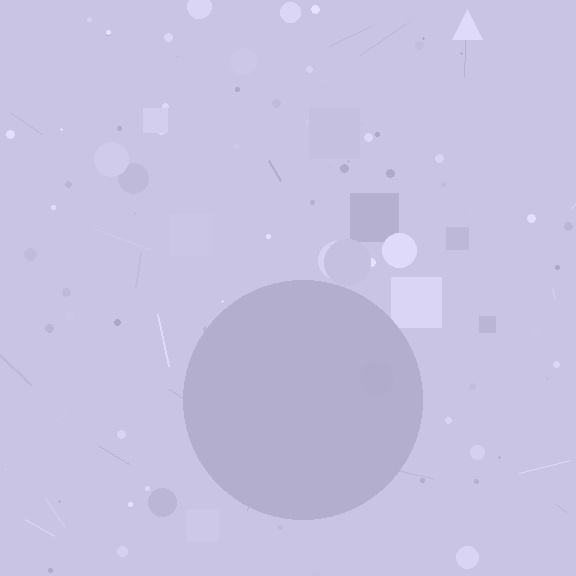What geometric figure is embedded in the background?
A circle is embedded in the background.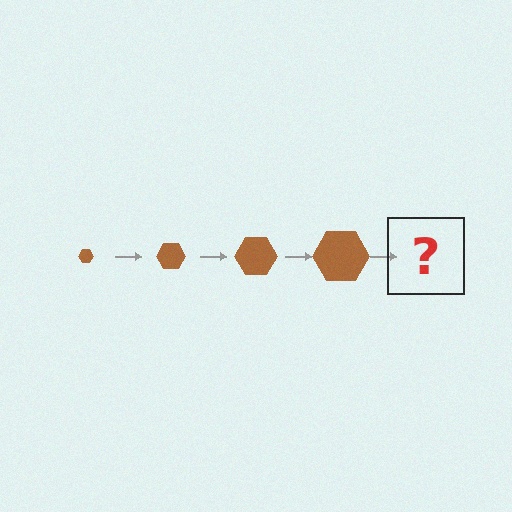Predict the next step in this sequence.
The next step is a brown hexagon, larger than the previous one.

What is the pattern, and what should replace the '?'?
The pattern is that the hexagon gets progressively larger each step. The '?' should be a brown hexagon, larger than the previous one.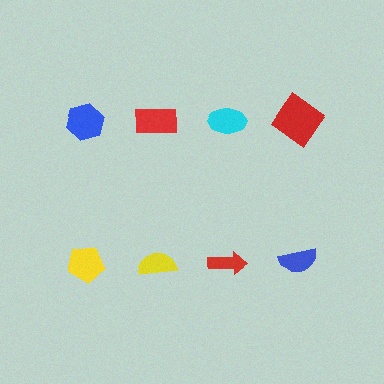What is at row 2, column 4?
A blue semicircle.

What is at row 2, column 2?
A yellow semicircle.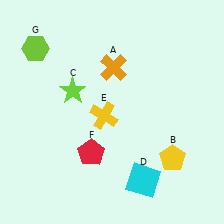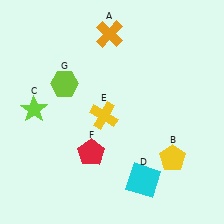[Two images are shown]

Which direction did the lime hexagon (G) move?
The lime hexagon (G) moved down.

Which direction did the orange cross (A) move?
The orange cross (A) moved up.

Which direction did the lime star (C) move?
The lime star (C) moved left.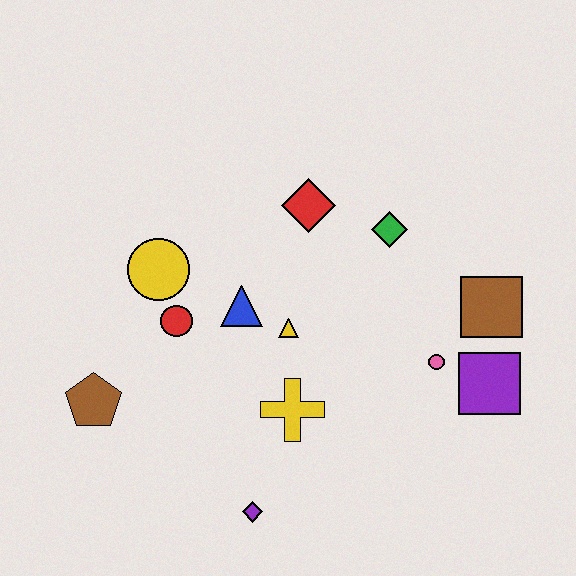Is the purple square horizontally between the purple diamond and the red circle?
No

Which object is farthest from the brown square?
The brown pentagon is farthest from the brown square.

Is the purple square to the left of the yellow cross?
No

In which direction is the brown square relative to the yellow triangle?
The brown square is to the right of the yellow triangle.